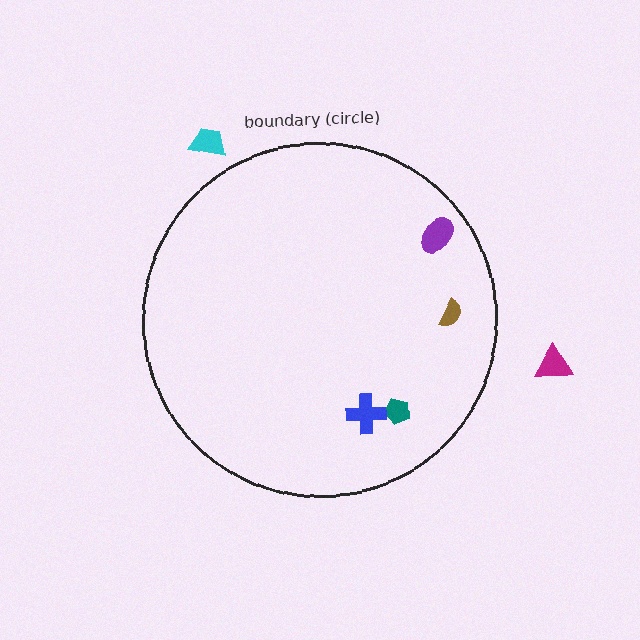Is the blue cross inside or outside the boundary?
Inside.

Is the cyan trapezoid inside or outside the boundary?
Outside.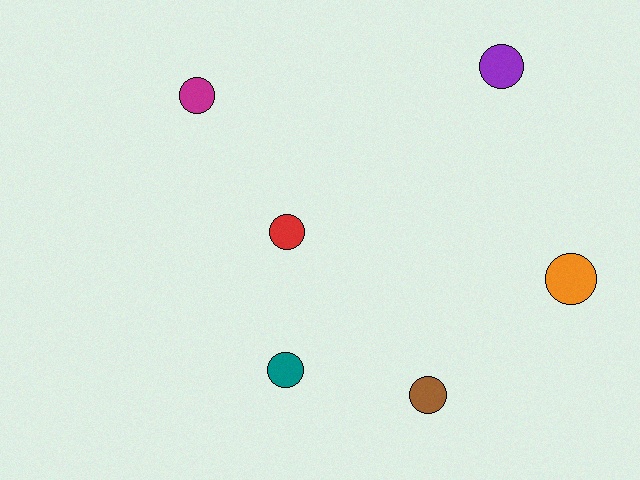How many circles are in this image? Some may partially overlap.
There are 6 circles.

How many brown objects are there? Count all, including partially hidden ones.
There is 1 brown object.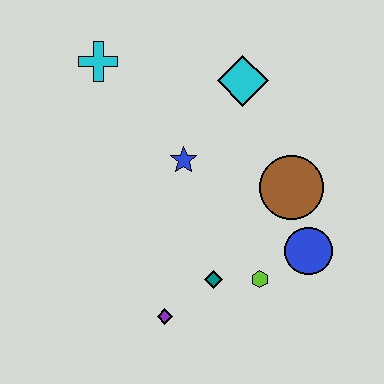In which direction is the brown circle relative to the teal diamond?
The brown circle is above the teal diamond.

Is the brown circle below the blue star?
Yes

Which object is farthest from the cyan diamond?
The purple diamond is farthest from the cyan diamond.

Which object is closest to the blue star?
The cyan diamond is closest to the blue star.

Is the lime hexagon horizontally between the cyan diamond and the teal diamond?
No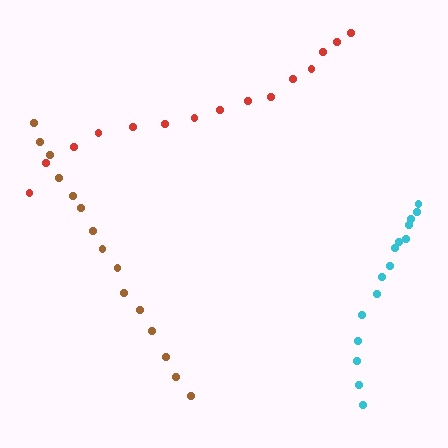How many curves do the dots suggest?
There are 3 distinct paths.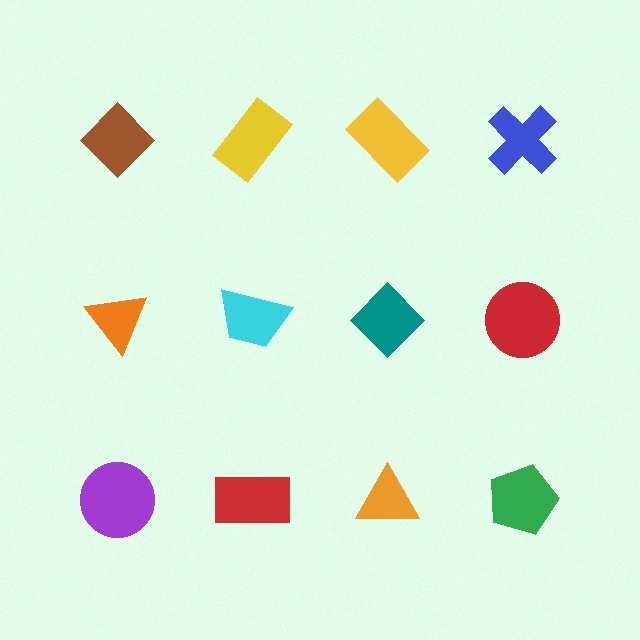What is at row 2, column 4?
A red circle.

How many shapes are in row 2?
4 shapes.